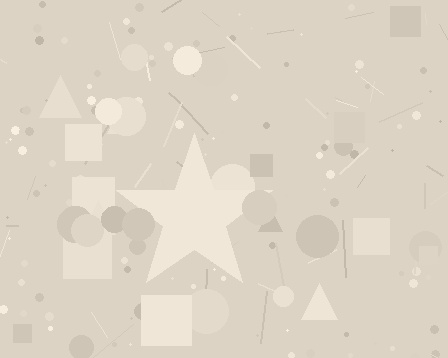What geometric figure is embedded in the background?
A star is embedded in the background.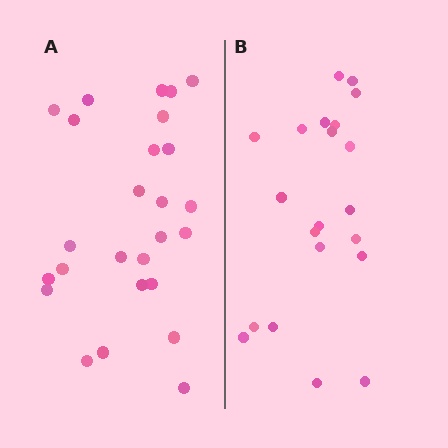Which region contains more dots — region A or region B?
Region A (the left region) has more dots.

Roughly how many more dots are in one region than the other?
Region A has about 5 more dots than region B.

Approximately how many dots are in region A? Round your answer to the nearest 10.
About 30 dots. (The exact count is 26, which rounds to 30.)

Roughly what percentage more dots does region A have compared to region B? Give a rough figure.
About 25% more.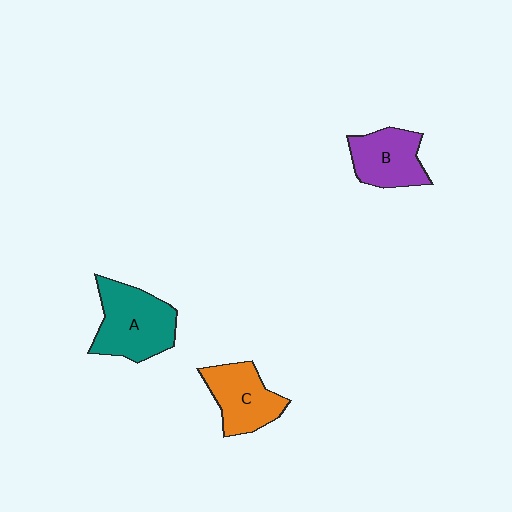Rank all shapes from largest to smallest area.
From largest to smallest: A (teal), C (orange), B (purple).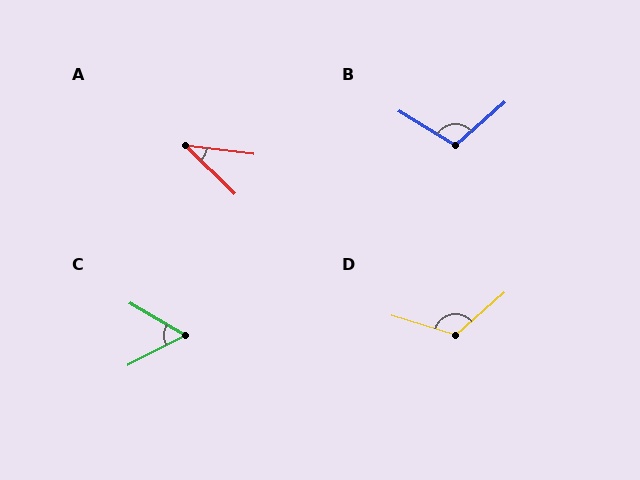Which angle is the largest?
D, at approximately 121 degrees.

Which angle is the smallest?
A, at approximately 38 degrees.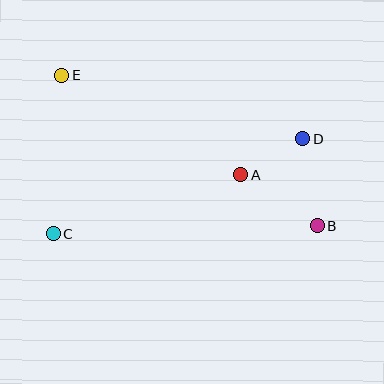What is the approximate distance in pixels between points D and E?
The distance between D and E is approximately 249 pixels.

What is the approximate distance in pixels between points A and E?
The distance between A and E is approximately 205 pixels.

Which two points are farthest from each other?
Points B and E are farthest from each other.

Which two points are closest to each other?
Points A and D are closest to each other.